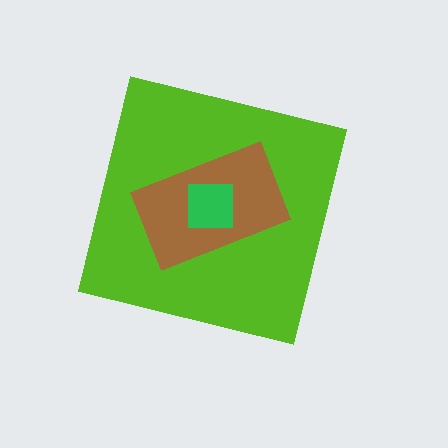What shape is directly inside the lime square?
The brown rectangle.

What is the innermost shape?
The green square.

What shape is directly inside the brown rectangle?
The green square.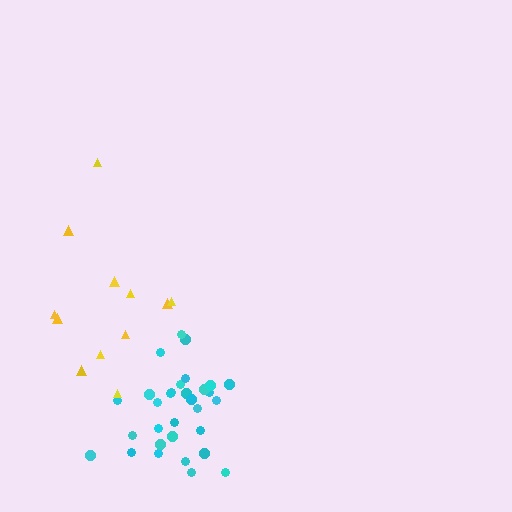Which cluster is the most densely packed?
Cyan.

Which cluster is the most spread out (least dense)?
Yellow.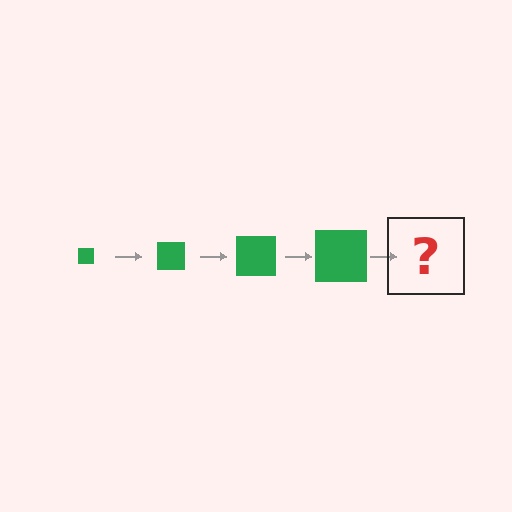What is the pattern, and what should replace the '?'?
The pattern is that the square gets progressively larger each step. The '?' should be a green square, larger than the previous one.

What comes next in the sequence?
The next element should be a green square, larger than the previous one.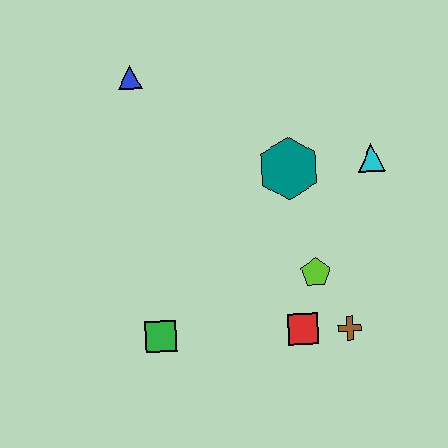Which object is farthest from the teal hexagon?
The green square is farthest from the teal hexagon.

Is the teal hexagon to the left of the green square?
No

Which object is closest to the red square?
The brown cross is closest to the red square.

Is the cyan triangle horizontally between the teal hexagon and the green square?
No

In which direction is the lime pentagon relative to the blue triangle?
The lime pentagon is below the blue triangle.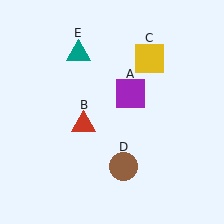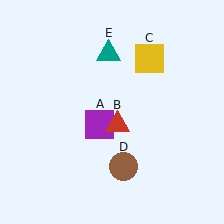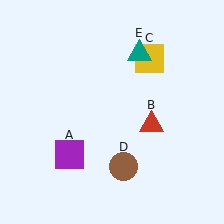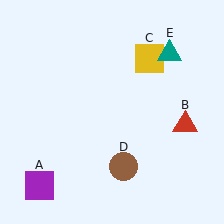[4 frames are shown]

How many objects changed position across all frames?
3 objects changed position: purple square (object A), red triangle (object B), teal triangle (object E).